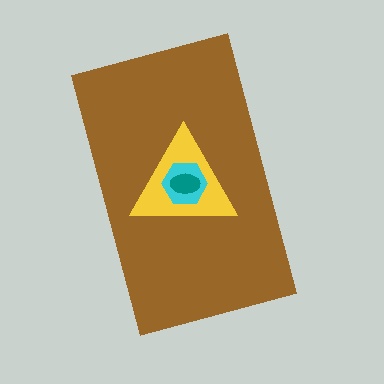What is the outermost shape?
The brown rectangle.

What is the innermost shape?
The teal ellipse.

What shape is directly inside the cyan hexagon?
The teal ellipse.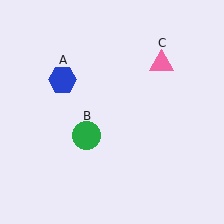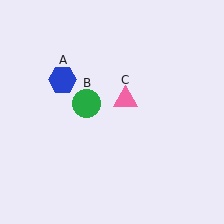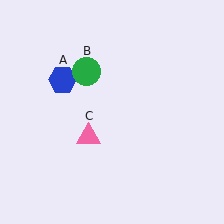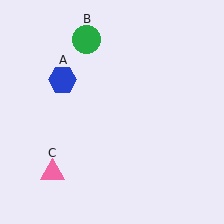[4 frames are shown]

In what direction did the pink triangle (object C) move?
The pink triangle (object C) moved down and to the left.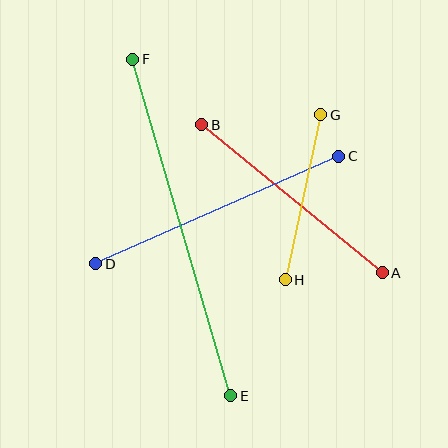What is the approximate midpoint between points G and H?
The midpoint is at approximately (303, 197) pixels.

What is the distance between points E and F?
The distance is approximately 350 pixels.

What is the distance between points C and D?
The distance is approximately 266 pixels.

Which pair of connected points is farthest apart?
Points E and F are farthest apart.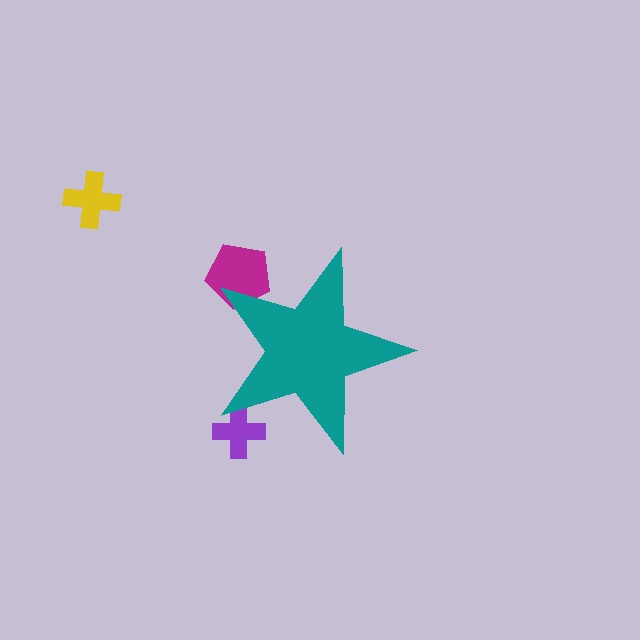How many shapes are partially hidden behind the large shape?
2 shapes are partially hidden.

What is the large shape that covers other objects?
A teal star.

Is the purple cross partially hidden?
Yes, the purple cross is partially hidden behind the teal star.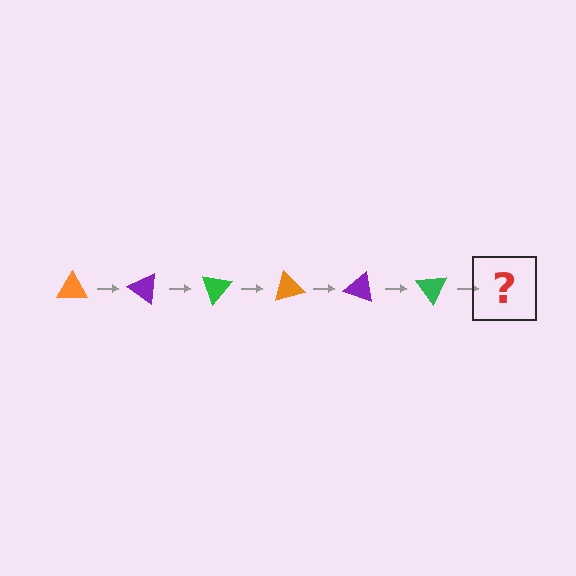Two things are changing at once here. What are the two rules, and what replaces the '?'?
The two rules are that it rotates 35 degrees each step and the color cycles through orange, purple, and green. The '?' should be an orange triangle, rotated 210 degrees from the start.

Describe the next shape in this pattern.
It should be an orange triangle, rotated 210 degrees from the start.